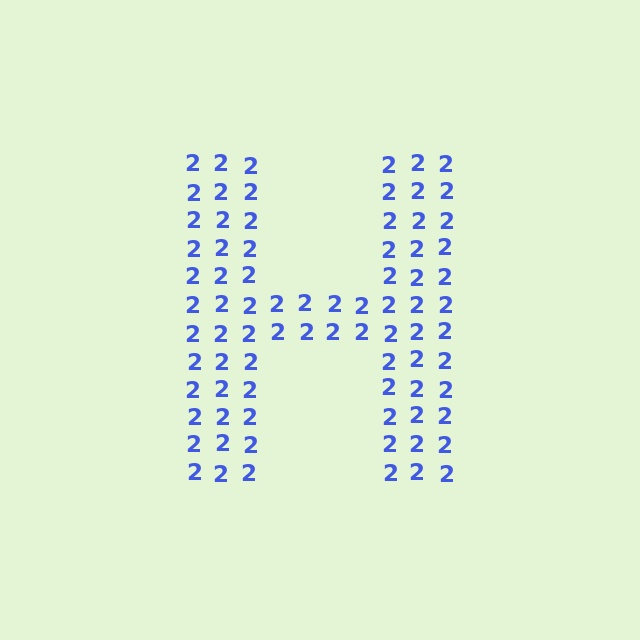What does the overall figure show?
The overall figure shows the letter H.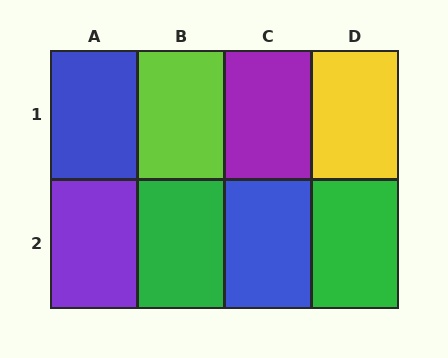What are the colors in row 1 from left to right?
Blue, lime, purple, yellow.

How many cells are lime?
1 cell is lime.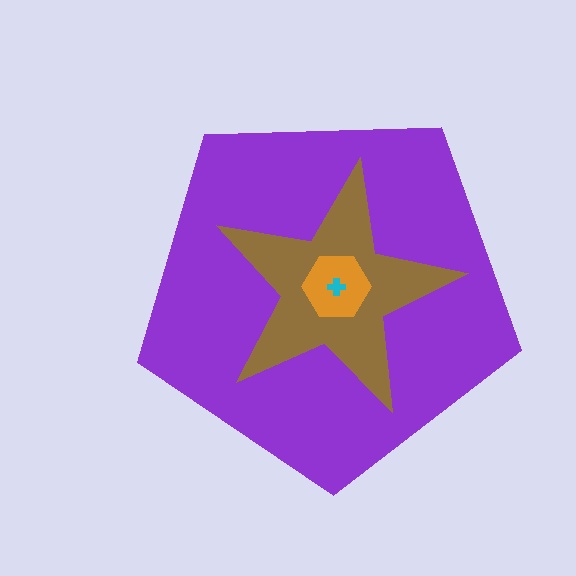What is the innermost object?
The cyan cross.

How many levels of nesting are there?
4.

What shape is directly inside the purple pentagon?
The brown star.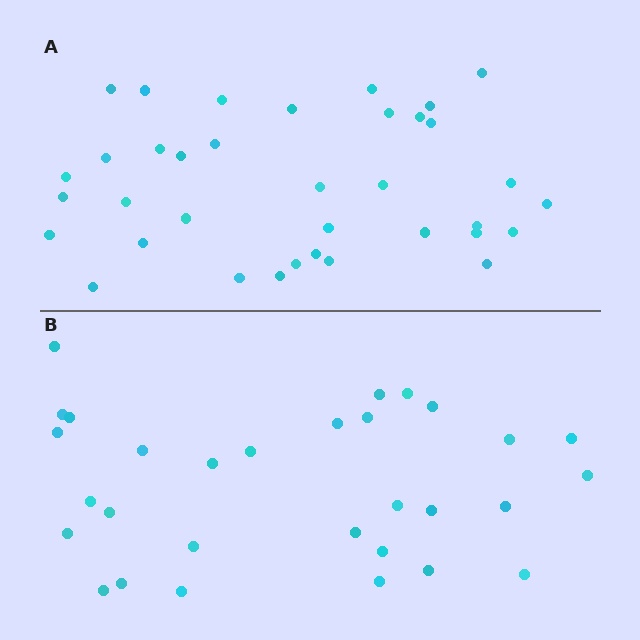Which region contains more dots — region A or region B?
Region A (the top region) has more dots.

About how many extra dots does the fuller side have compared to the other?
Region A has about 6 more dots than region B.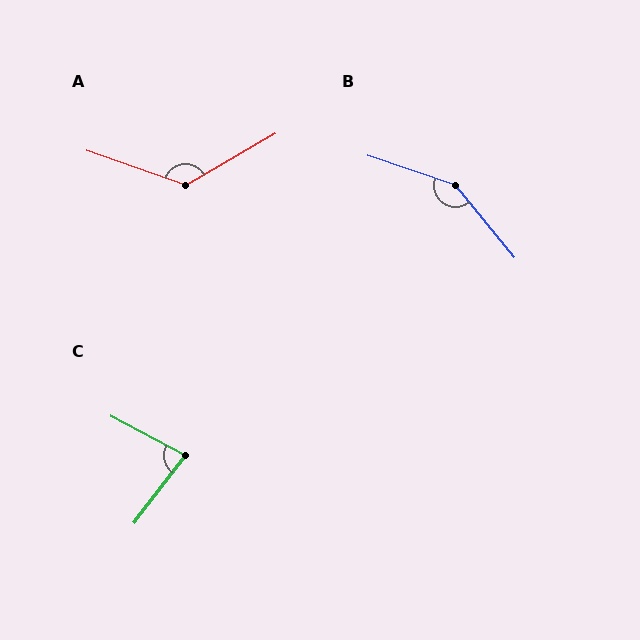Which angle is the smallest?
C, at approximately 81 degrees.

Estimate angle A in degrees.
Approximately 130 degrees.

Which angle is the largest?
B, at approximately 148 degrees.